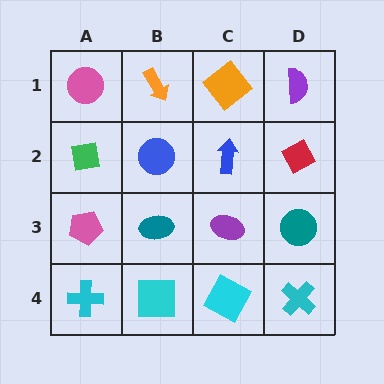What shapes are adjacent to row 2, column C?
An orange diamond (row 1, column C), a purple ellipse (row 3, column C), a blue circle (row 2, column B), a red diamond (row 2, column D).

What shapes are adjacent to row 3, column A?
A green square (row 2, column A), a cyan cross (row 4, column A), a teal ellipse (row 3, column B).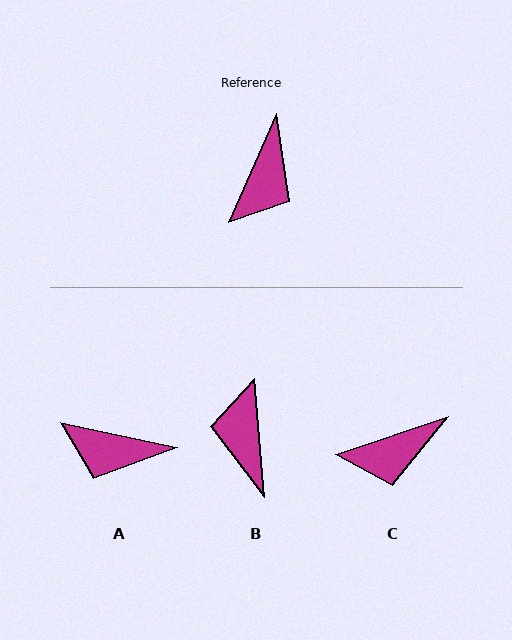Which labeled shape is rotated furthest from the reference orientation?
B, about 151 degrees away.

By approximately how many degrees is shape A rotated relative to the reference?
Approximately 78 degrees clockwise.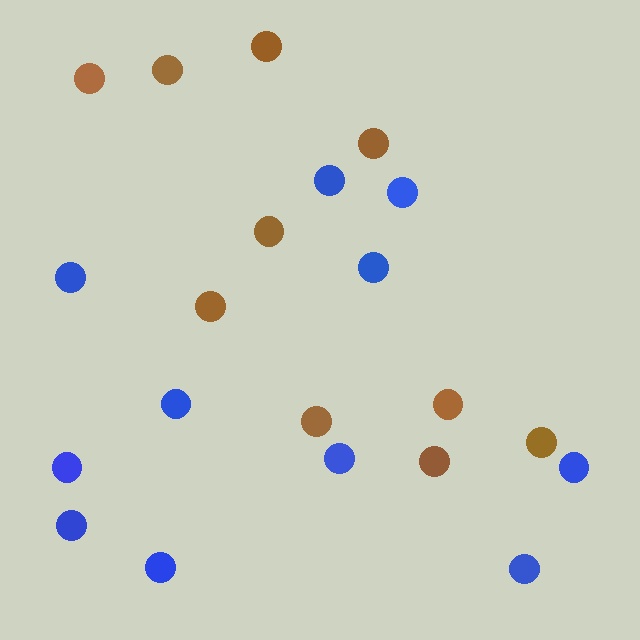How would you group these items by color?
There are 2 groups: one group of blue circles (11) and one group of brown circles (10).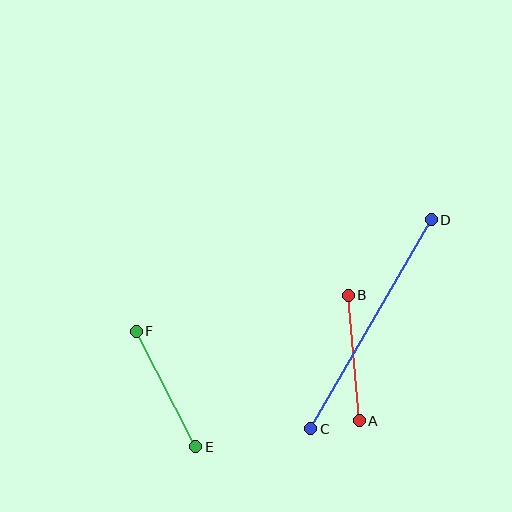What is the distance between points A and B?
The distance is approximately 126 pixels.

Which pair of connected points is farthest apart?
Points C and D are farthest apart.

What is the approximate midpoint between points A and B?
The midpoint is at approximately (354, 358) pixels.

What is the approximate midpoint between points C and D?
The midpoint is at approximately (371, 324) pixels.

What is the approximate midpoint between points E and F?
The midpoint is at approximately (166, 389) pixels.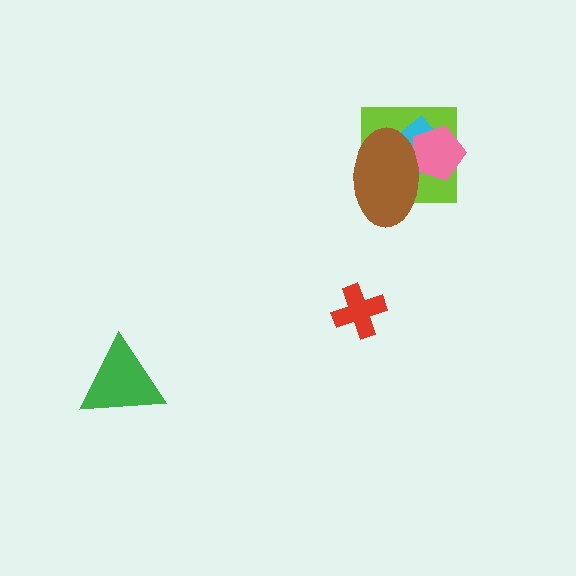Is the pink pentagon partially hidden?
Yes, it is partially covered by another shape.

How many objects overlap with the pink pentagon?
3 objects overlap with the pink pentagon.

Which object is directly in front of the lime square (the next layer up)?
The cyan diamond is directly in front of the lime square.